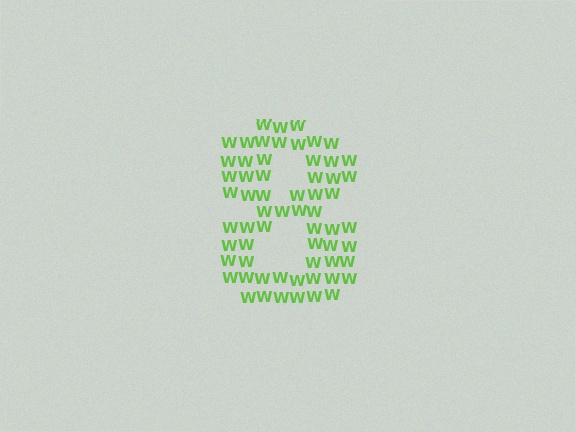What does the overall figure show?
The overall figure shows the digit 8.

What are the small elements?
The small elements are letter W's.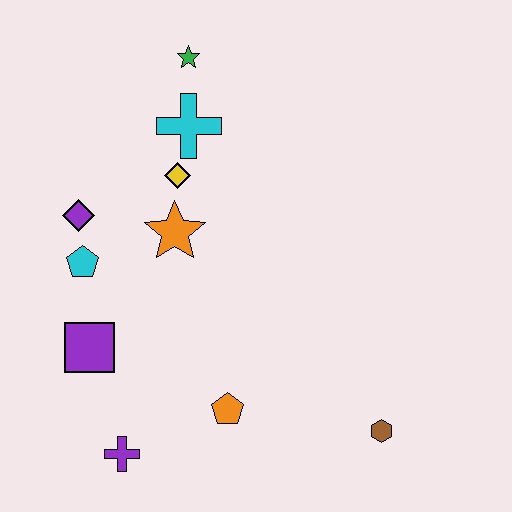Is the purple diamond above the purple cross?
Yes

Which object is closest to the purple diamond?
The cyan pentagon is closest to the purple diamond.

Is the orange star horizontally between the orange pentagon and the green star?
No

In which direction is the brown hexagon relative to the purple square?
The brown hexagon is to the right of the purple square.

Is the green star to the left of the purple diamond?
No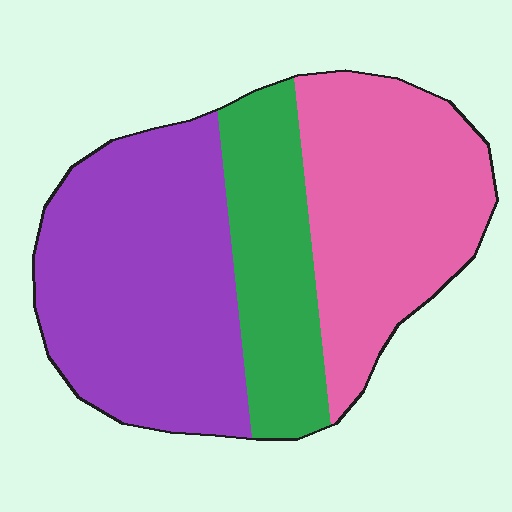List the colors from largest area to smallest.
From largest to smallest: purple, pink, green.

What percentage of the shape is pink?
Pink takes up about one third (1/3) of the shape.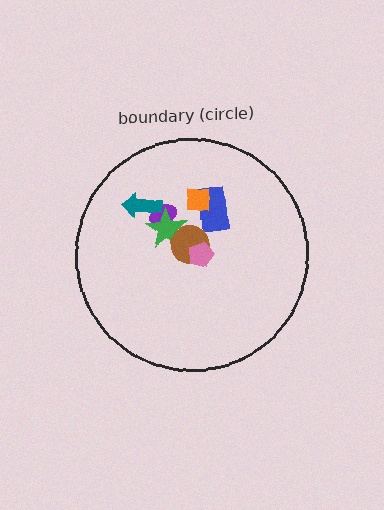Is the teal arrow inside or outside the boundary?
Inside.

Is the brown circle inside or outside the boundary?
Inside.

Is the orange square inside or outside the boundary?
Inside.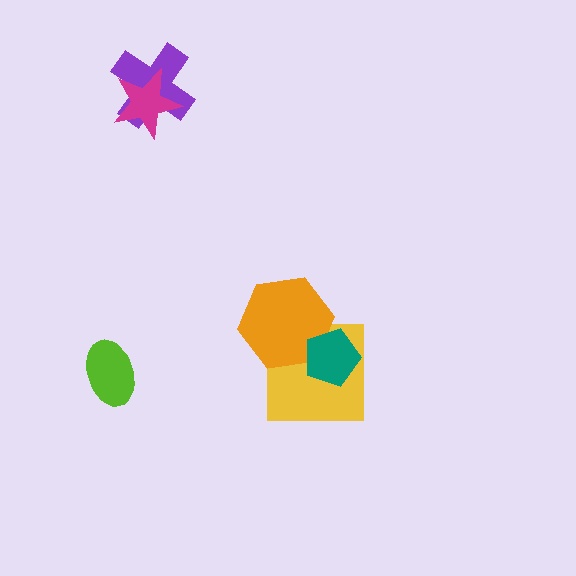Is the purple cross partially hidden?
Yes, it is partially covered by another shape.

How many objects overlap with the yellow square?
2 objects overlap with the yellow square.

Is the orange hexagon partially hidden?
Yes, it is partially covered by another shape.